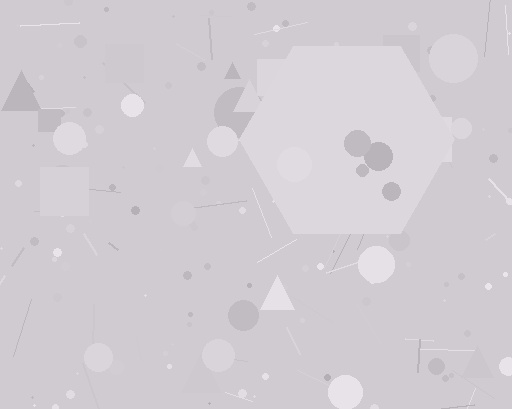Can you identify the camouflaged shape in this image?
The camouflaged shape is a hexagon.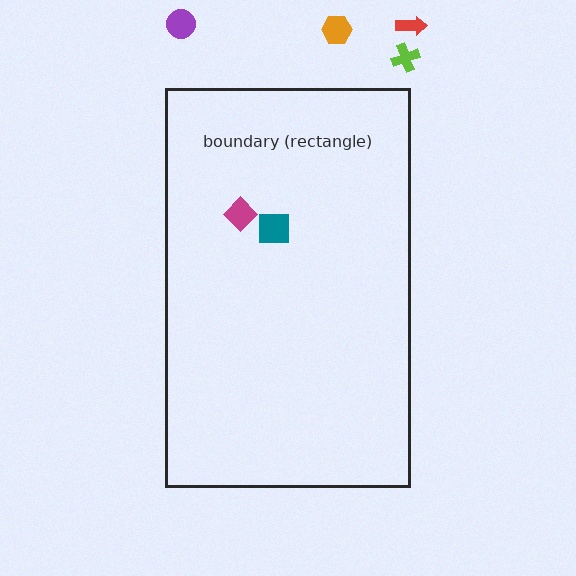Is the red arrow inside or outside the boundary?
Outside.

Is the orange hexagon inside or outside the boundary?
Outside.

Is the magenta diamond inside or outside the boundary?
Inside.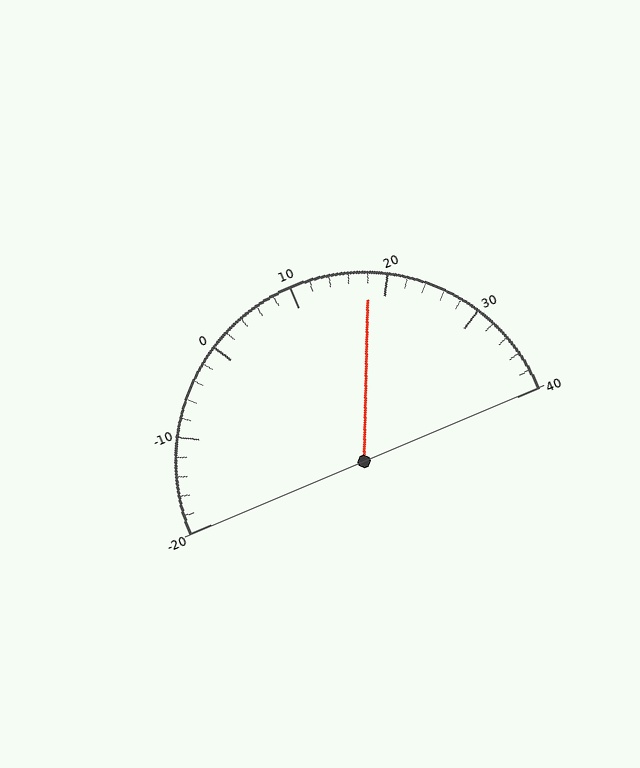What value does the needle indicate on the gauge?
The needle indicates approximately 18.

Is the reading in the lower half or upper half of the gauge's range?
The reading is in the upper half of the range (-20 to 40).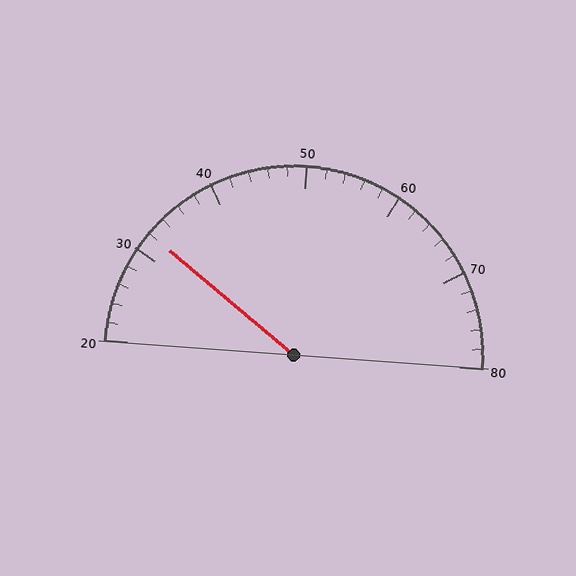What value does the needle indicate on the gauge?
The needle indicates approximately 32.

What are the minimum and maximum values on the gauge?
The gauge ranges from 20 to 80.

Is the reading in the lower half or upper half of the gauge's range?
The reading is in the lower half of the range (20 to 80).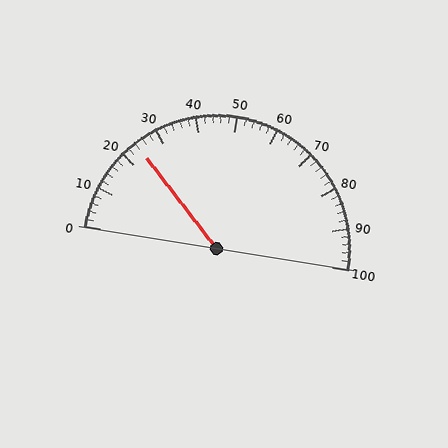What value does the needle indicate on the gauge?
The needle indicates approximately 24.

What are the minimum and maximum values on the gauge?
The gauge ranges from 0 to 100.